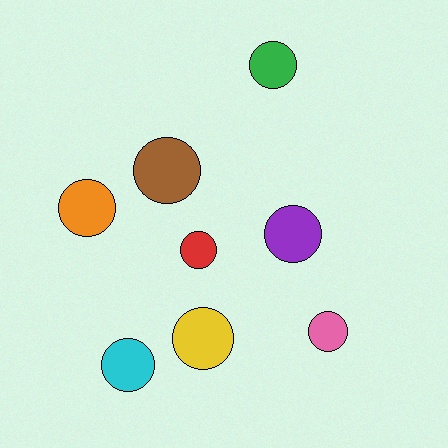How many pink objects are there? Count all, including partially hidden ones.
There is 1 pink object.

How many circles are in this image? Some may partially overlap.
There are 8 circles.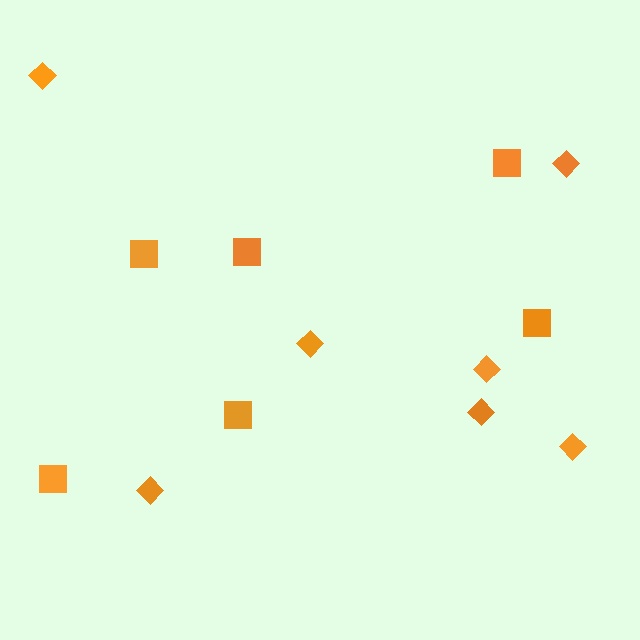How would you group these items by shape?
There are 2 groups: one group of diamonds (7) and one group of squares (6).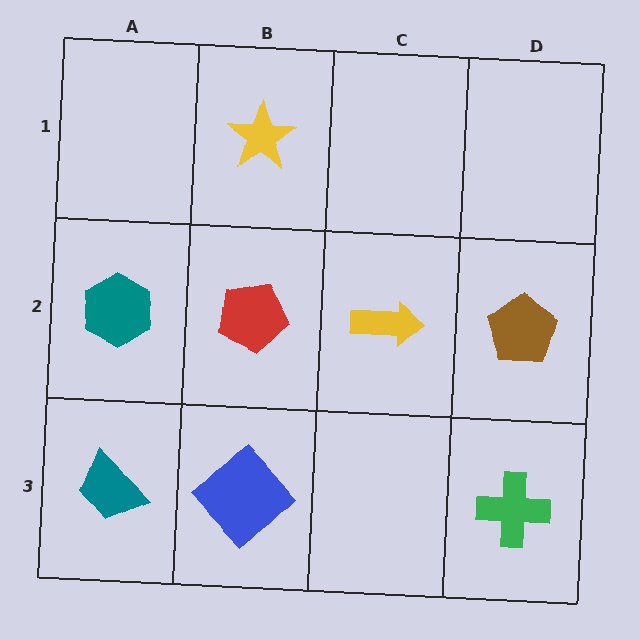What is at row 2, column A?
A teal hexagon.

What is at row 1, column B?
A yellow star.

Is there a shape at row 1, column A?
No, that cell is empty.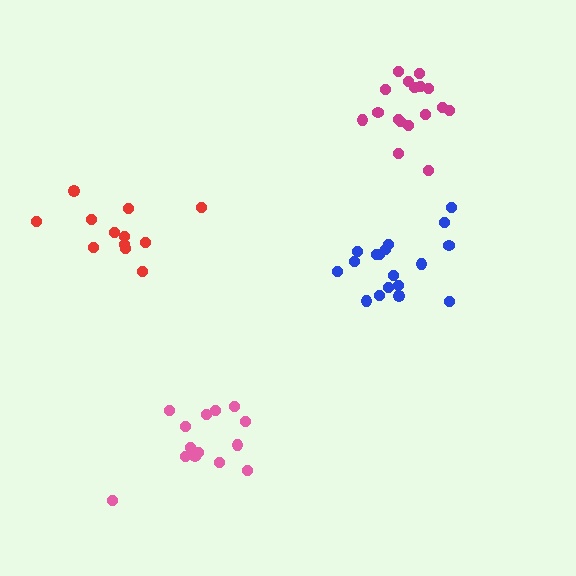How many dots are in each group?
Group 1: 14 dots, Group 2: 17 dots, Group 3: 12 dots, Group 4: 18 dots (61 total).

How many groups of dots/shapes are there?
There are 4 groups.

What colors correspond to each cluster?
The clusters are colored: pink, magenta, red, blue.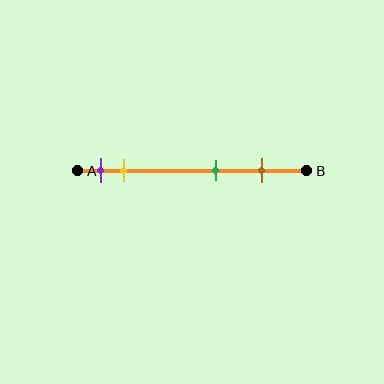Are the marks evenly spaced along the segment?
No, the marks are not evenly spaced.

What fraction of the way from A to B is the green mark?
The green mark is approximately 60% (0.6) of the way from A to B.